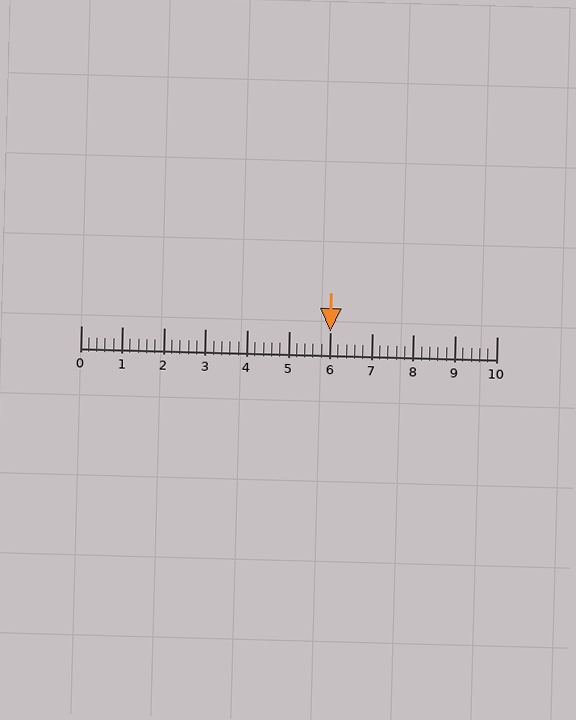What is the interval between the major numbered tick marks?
The major tick marks are spaced 1 units apart.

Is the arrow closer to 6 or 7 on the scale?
The arrow is closer to 6.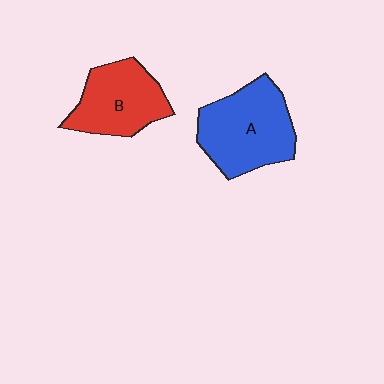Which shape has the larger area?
Shape A (blue).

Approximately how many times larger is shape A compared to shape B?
Approximately 1.2 times.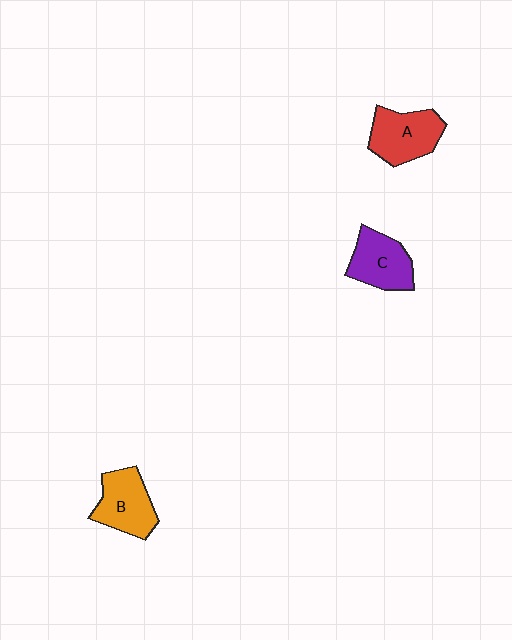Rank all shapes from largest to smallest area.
From largest to smallest: A (red), B (orange), C (purple).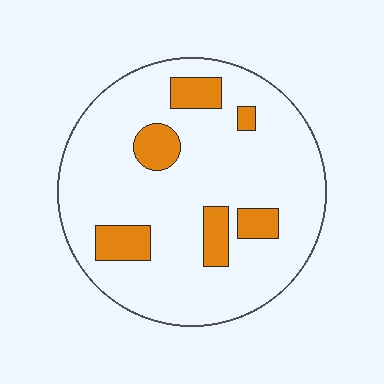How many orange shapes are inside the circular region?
6.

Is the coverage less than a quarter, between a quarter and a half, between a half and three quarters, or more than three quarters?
Less than a quarter.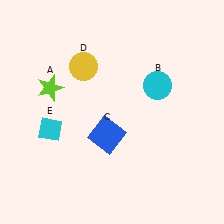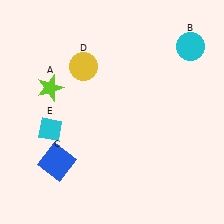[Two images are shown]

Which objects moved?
The objects that moved are: the cyan circle (B), the blue square (C).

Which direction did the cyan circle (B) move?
The cyan circle (B) moved up.